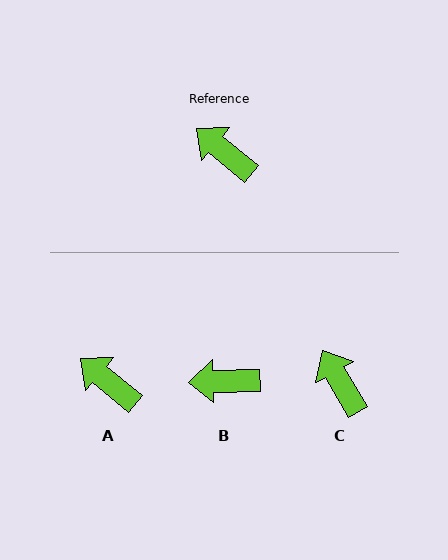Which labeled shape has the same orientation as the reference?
A.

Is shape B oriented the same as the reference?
No, it is off by about 41 degrees.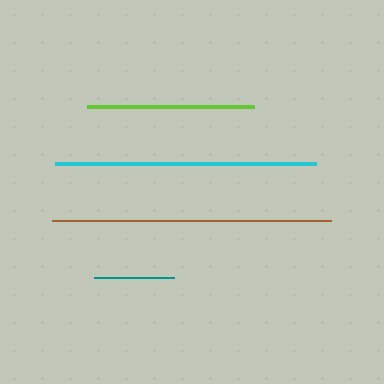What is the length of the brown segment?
The brown segment is approximately 279 pixels long.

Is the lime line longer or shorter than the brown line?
The brown line is longer than the lime line.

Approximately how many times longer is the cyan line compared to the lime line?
The cyan line is approximately 1.6 times the length of the lime line.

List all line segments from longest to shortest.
From longest to shortest: brown, cyan, lime, teal.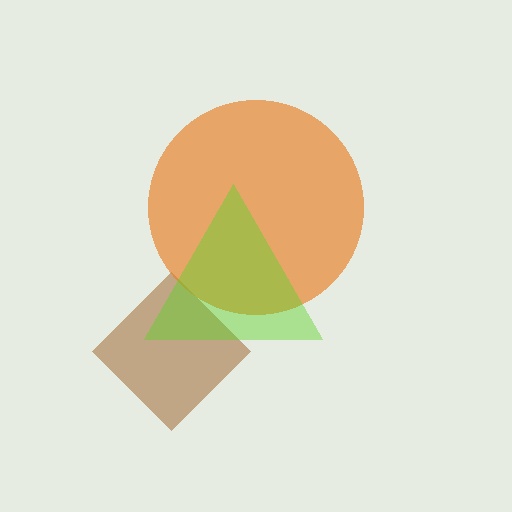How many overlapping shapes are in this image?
There are 3 overlapping shapes in the image.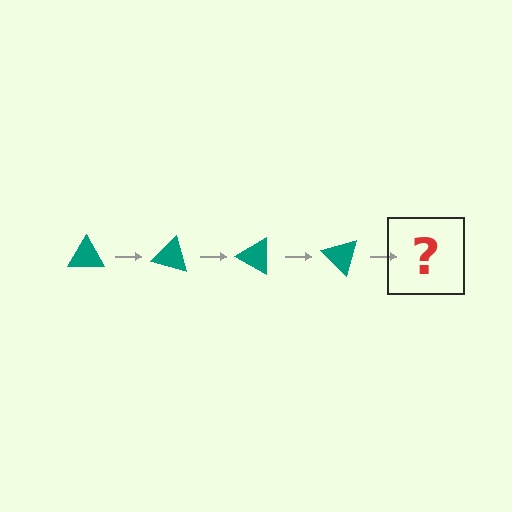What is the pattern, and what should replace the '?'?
The pattern is that the triangle rotates 15 degrees each step. The '?' should be a teal triangle rotated 60 degrees.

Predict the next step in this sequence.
The next step is a teal triangle rotated 60 degrees.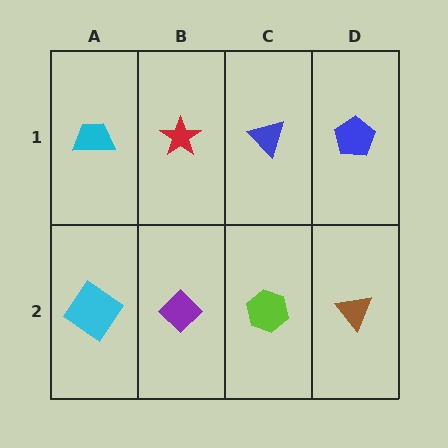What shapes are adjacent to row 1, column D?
A brown triangle (row 2, column D), a blue triangle (row 1, column C).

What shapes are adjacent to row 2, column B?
A red star (row 1, column B), a cyan diamond (row 2, column A), a lime hexagon (row 2, column C).